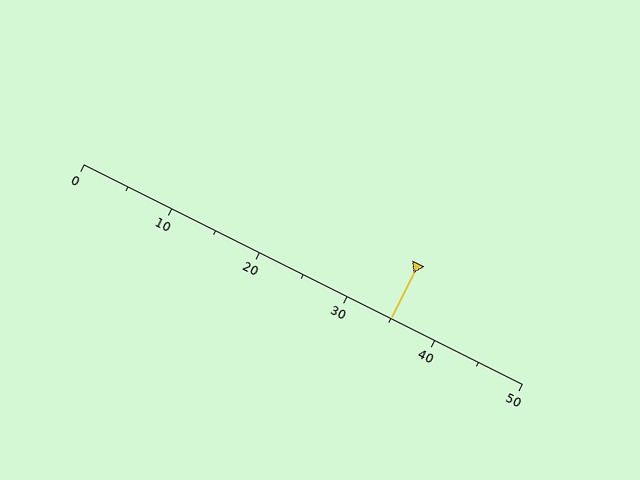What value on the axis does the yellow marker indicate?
The marker indicates approximately 35.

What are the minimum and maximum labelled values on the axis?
The axis runs from 0 to 50.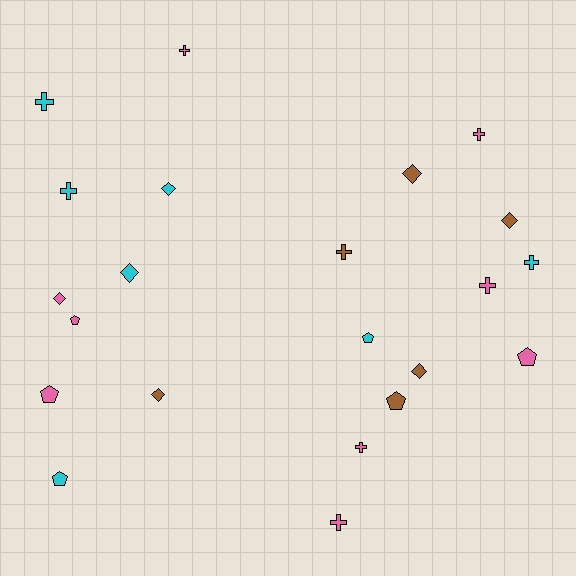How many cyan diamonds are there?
There are 2 cyan diamonds.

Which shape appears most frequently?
Cross, with 9 objects.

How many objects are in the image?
There are 22 objects.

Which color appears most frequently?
Pink, with 9 objects.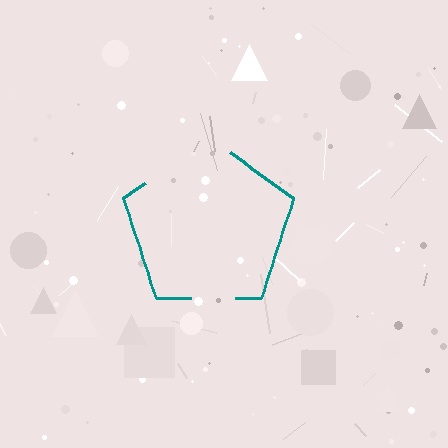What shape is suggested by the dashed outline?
The dashed outline suggests a pentagon.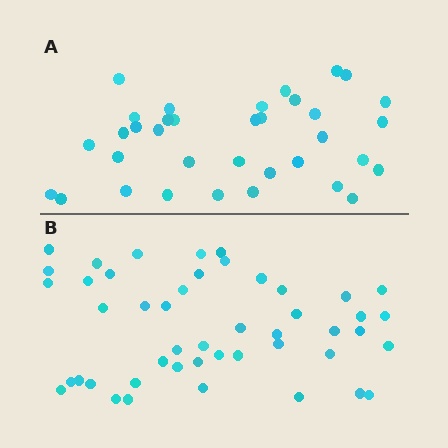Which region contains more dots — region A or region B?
Region B (the bottom region) has more dots.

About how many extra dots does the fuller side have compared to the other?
Region B has roughly 12 or so more dots than region A.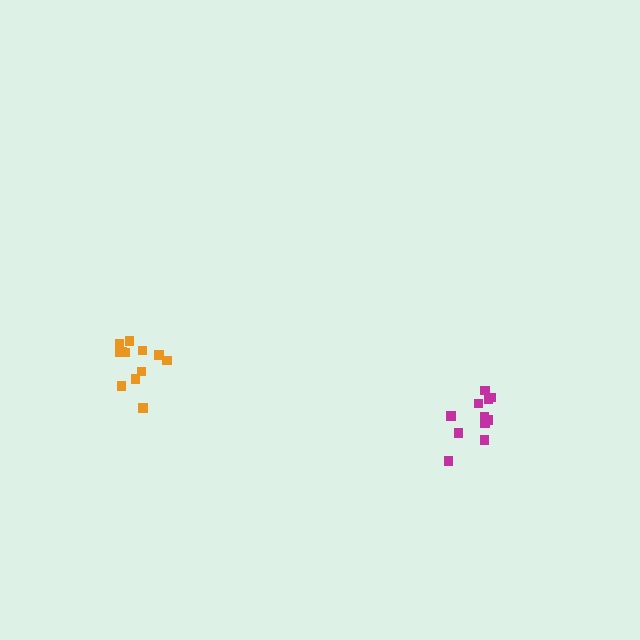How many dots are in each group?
Group 1: 12 dots, Group 2: 11 dots (23 total).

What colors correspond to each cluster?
The clusters are colored: orange, magenta.